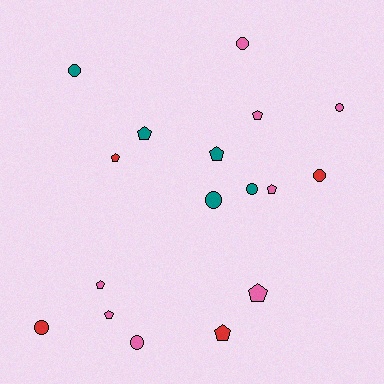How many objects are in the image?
There are 17 objects.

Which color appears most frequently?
Pink, with 8 objects.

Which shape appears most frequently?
Pentagon, with 9 objects.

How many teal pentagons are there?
There are 2 teal pentagons.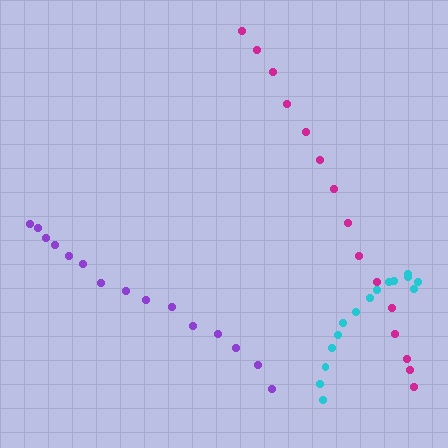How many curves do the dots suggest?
There are 3 distinct paths.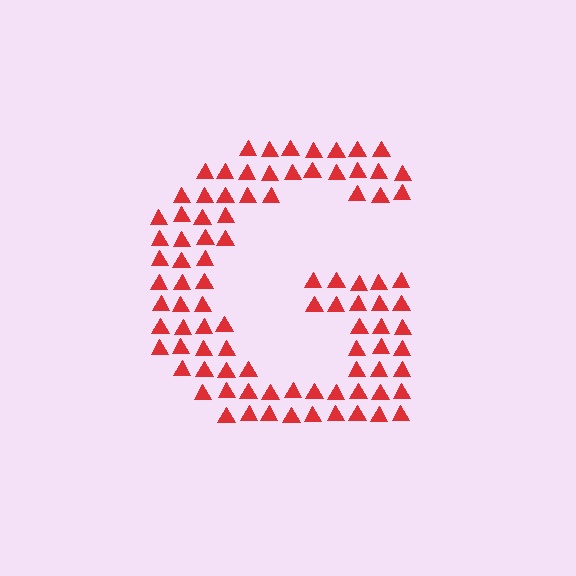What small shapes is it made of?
It is made of small triangles.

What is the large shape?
The large shape is the letter G.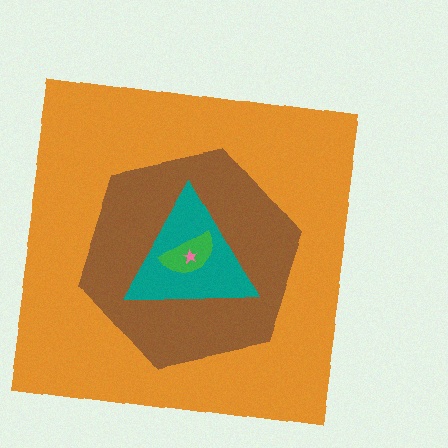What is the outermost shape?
The orange square.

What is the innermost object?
The pink star.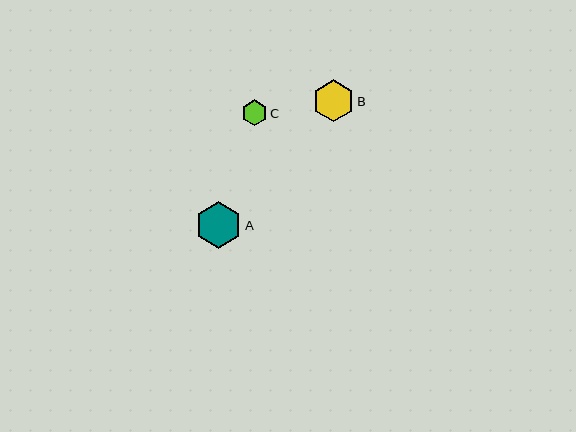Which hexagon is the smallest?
Hexagon C is the smallest with a size of approximately 26 pixels.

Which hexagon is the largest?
Hexagon A is the largest with a size of approximately 47 pixels.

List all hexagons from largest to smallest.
From largest to smallest: A, B, C.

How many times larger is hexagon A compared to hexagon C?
Hexagon A is approximately 1.8 times the size of hexagon C.